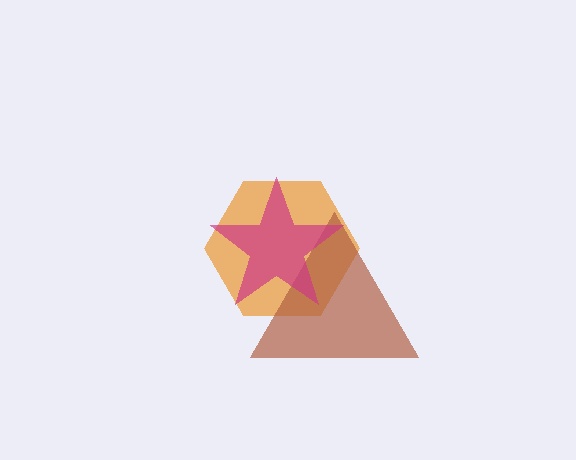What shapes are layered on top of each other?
The layered shapes are: an orange hexagon, a brown triangle, a magenta star.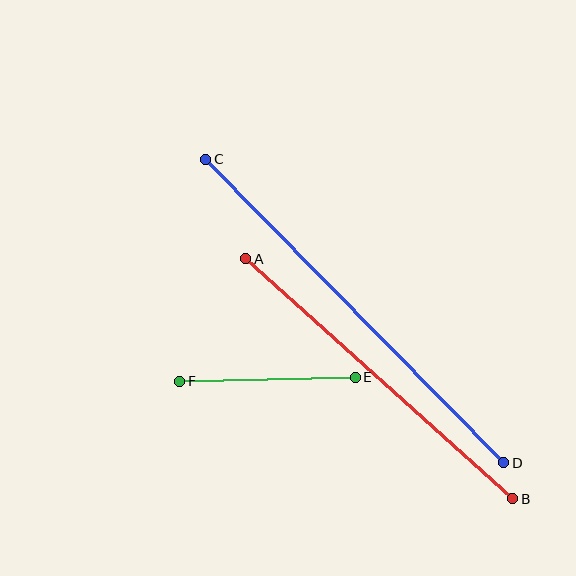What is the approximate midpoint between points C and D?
The midpoint is at approximately (355, 311) pixels.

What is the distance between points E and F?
The distance is approximately 175 pixels.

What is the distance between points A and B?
The distance is approximately 359 pixels.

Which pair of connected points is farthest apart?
Points C and D are farthest apart.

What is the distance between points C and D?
The distance is approximately 425 pixels.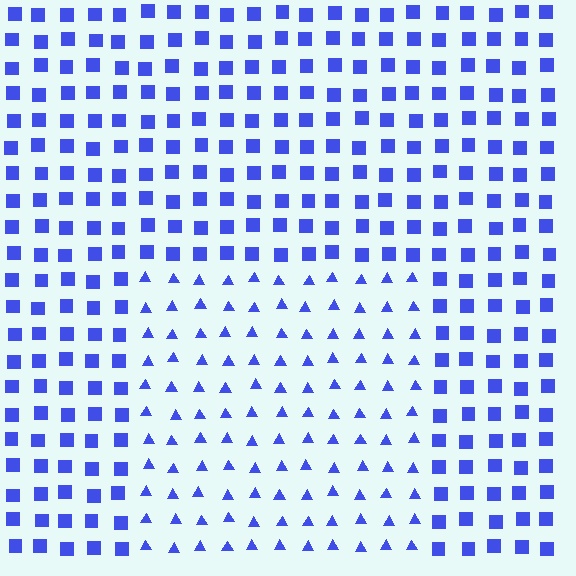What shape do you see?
I see a rectangle.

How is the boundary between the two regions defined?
The boundary is defined by a change in element shape: triangles inside vs. squares outside. All elements share the same color and spacing.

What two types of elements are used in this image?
The image uses triangles inside the rectangle region and squares outside it.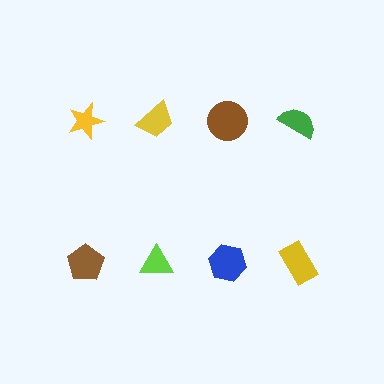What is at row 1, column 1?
A yellow star.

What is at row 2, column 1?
A brown pentagon.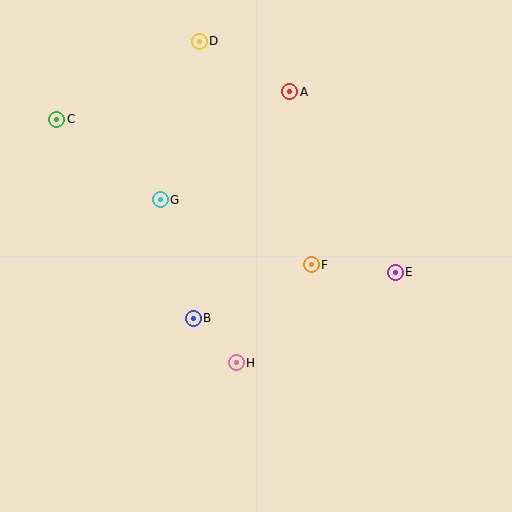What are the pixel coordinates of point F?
Point F is at (311, 265).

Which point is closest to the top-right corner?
Point A is closest to the top-right corner.